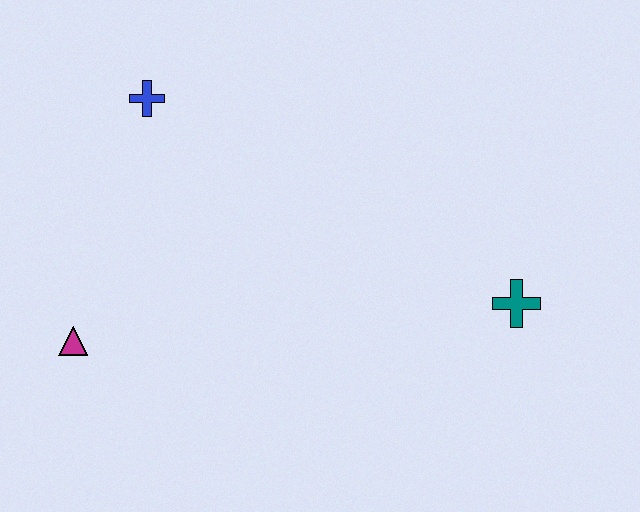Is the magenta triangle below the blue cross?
Yes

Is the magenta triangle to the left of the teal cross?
Yes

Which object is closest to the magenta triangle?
The blue cross is closest to the magenta triangle.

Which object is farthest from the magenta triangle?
The teal cross is farthest from the magenta triangle.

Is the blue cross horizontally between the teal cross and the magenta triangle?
Yes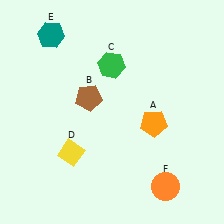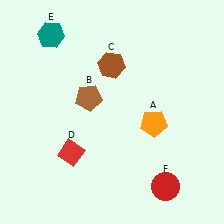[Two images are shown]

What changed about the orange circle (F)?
In Image 1, F is orange. In Image 2, it changed to red.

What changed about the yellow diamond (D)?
In Image 1, D is yellow. In Image 2, it changed to red.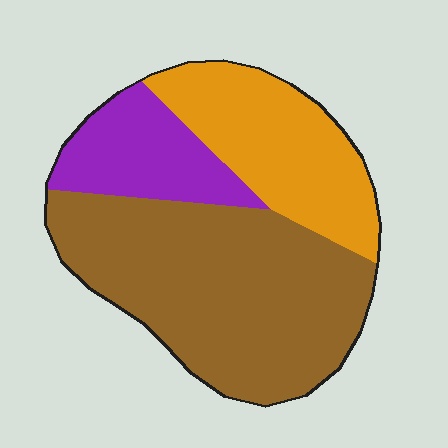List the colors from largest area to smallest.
From largest to smallest: brown, orange, purple.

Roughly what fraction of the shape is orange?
Orange takes up between a sixth and a third of the shape.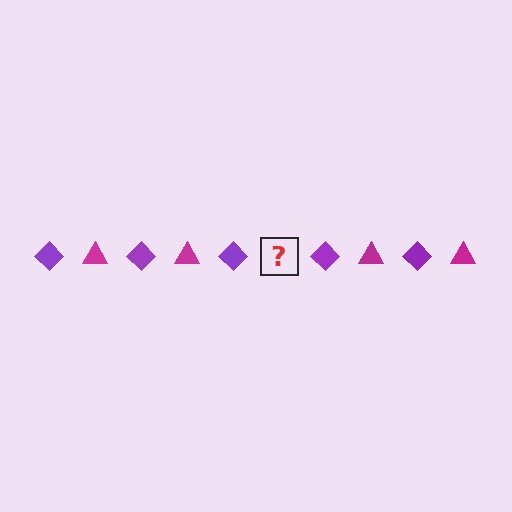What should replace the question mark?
The question mark should be replaced with a magenta triangle.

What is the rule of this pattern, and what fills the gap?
The rule is that the pattern alternates between purple diamond and magenta triangle. The gap should be filled with a magenta triangle.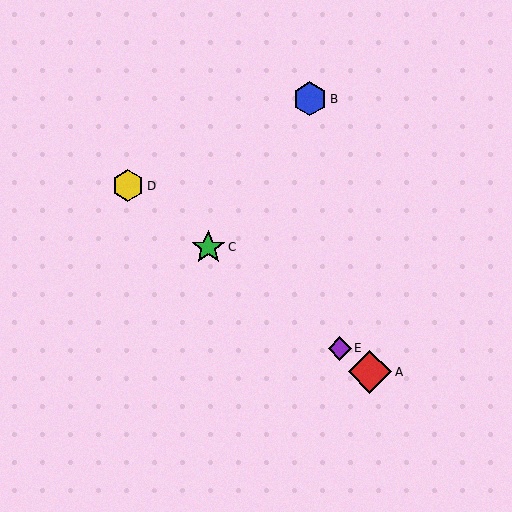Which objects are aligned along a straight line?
Objects A, C, D, E are aligned along a straight line.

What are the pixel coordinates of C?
Object C is at (208, 247).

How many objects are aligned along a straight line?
4 objects (A, C, D, E) are aligned along a straight line.